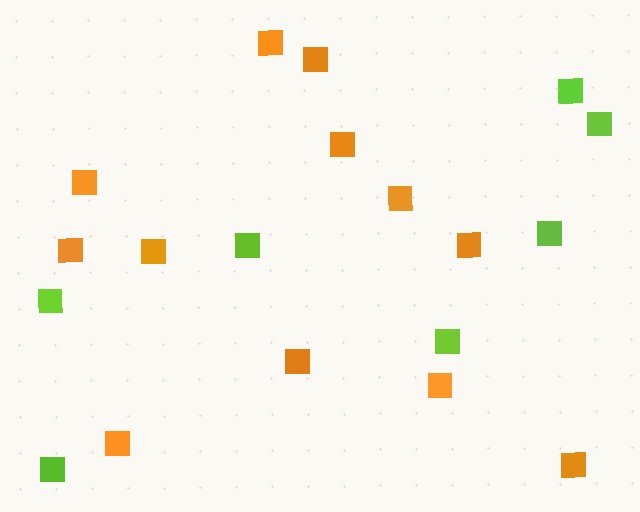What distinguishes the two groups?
There are 2 groups: one group of orange squares (12) and one group of lime squares (7).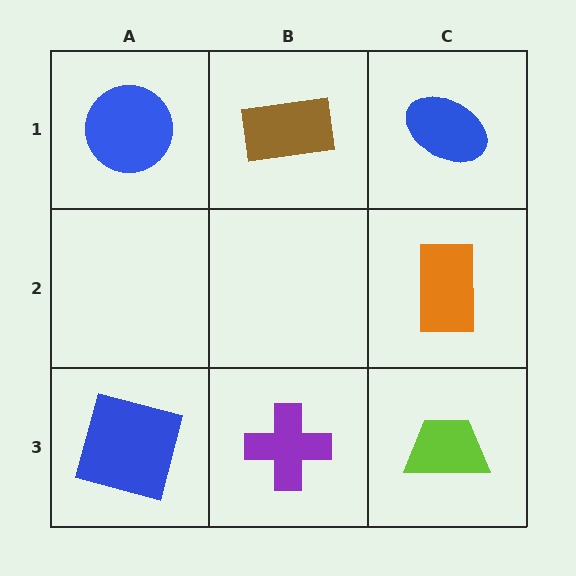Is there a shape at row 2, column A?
No, that cell is empty.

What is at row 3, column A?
A blue square.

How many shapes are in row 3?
3 shapes.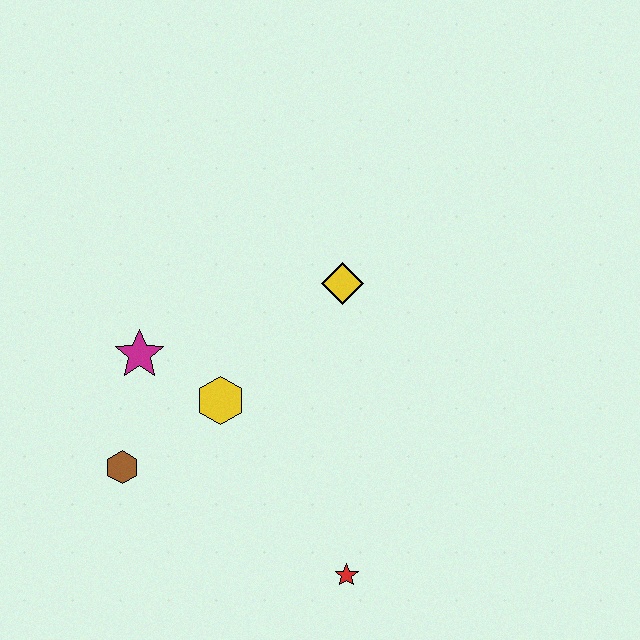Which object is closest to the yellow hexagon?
The magenta star is closest to the yellow hexagon.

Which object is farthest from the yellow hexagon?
The red star is farthest from the yellow hexagon.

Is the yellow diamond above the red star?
Yes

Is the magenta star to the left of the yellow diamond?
Yes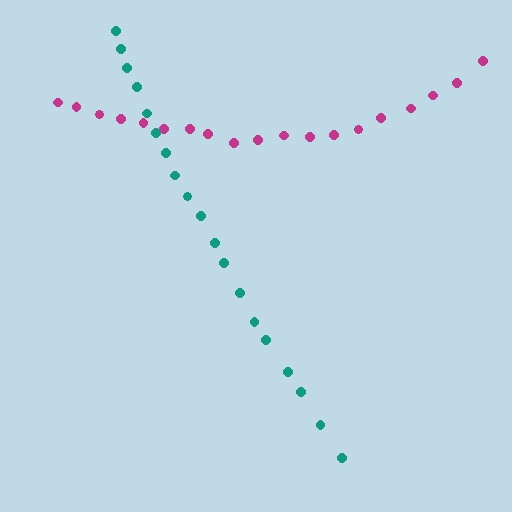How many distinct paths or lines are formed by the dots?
There are 2 distinct paths.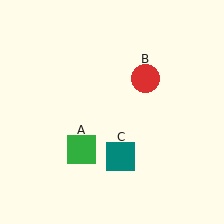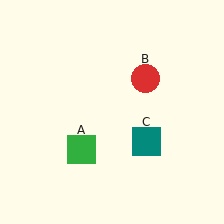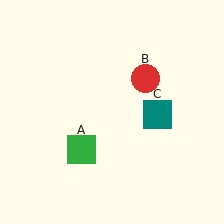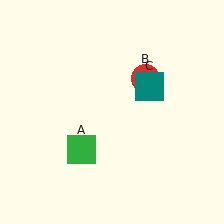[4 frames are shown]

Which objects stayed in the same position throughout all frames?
Green square (object A) and red circle (object B) remained stationary.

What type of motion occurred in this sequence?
The teal square (object C) rotated counterclockwise around the center of the scene.